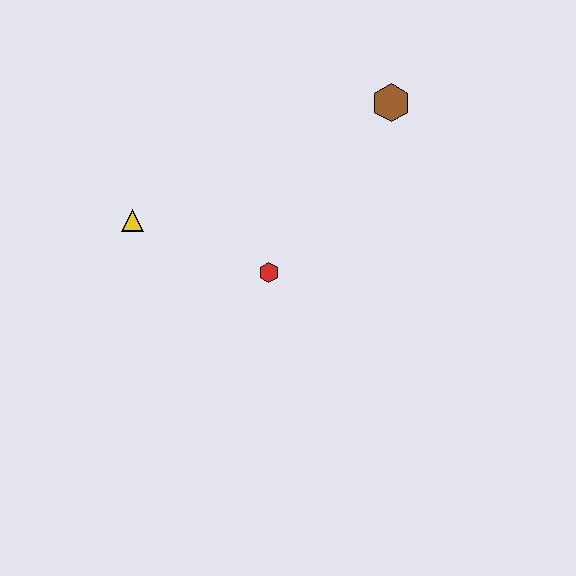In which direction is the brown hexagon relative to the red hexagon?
The brown hexagon is above the red hexagon.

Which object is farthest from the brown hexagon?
The yellow triangle is farthest from the brown hexagon.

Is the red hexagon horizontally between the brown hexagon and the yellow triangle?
Yes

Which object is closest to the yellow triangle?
The red hexagon is closest to the yellow triangle.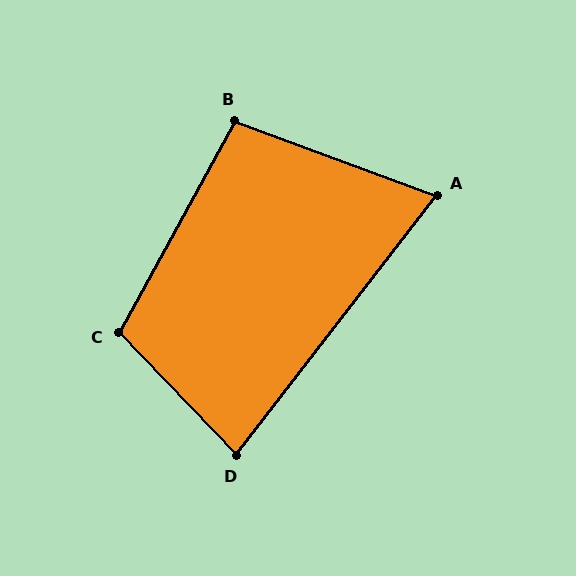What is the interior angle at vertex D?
Approximately 82 degrees (acute).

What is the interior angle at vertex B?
Approximately 98 degrees (obtuse).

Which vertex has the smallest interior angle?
A, at approximately 73 degrees.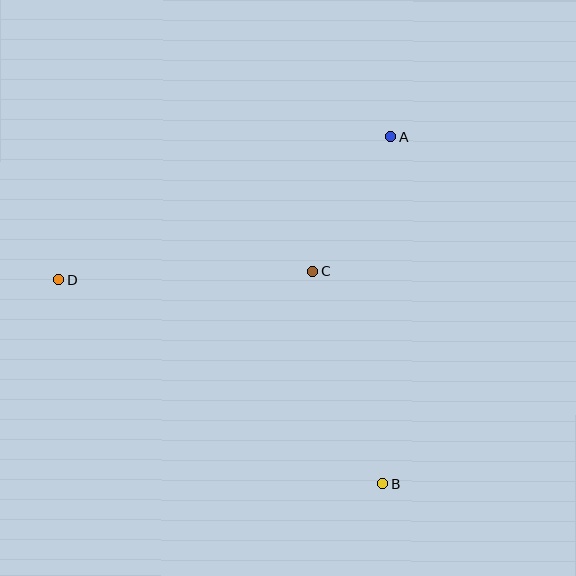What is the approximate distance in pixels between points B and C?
The distance between B and C is approximately 224 pixels.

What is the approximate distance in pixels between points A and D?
The distance between A and D is approximately 361 pixels.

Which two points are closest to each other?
Points A and C are closest to each other.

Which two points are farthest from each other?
Points B and D are farthest from each other.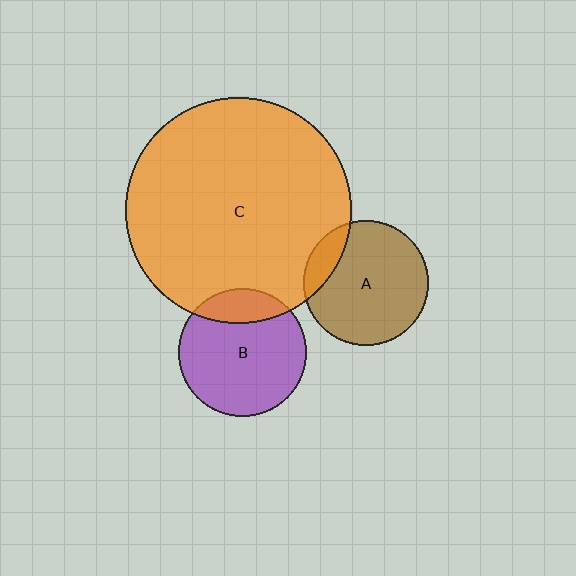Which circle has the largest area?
Circle C (orange).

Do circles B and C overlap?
Yes.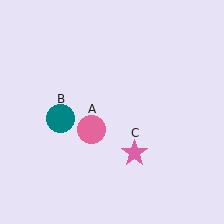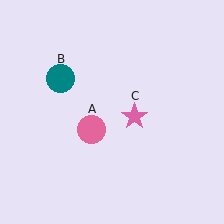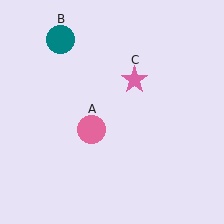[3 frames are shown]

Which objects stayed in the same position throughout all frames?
Pink circle (object A) remained stationary.